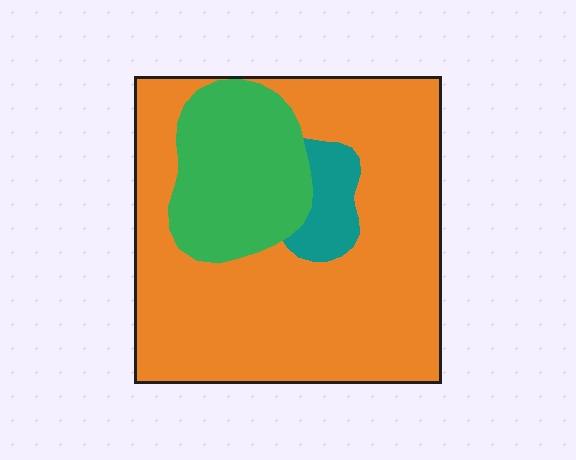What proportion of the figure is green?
Green takes up between a sixth and a third of the figure.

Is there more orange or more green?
Orange.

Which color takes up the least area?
Teal, at roughly 5%.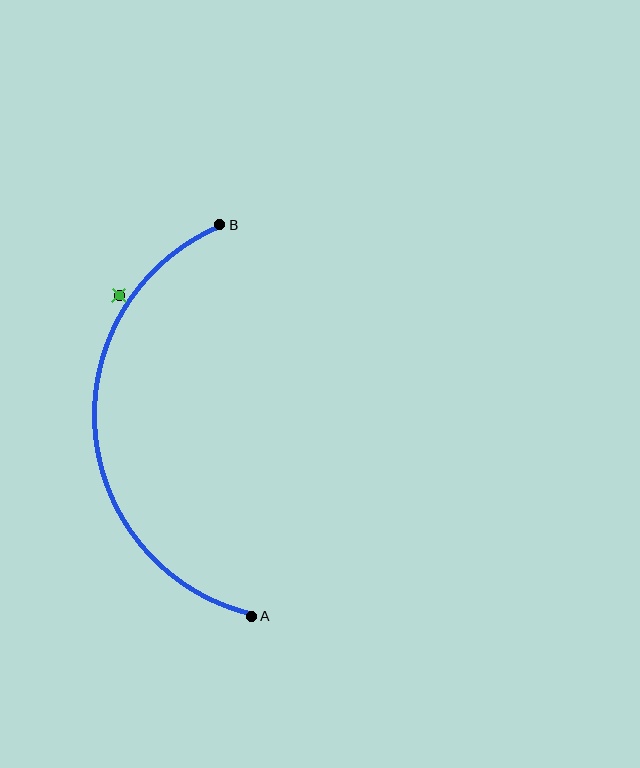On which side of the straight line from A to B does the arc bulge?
The arc bulges to the left of the straight line connecting A and B.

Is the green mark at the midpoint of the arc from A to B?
No — the green mark does not lie on the arc at all. It sits slightly outside the curve.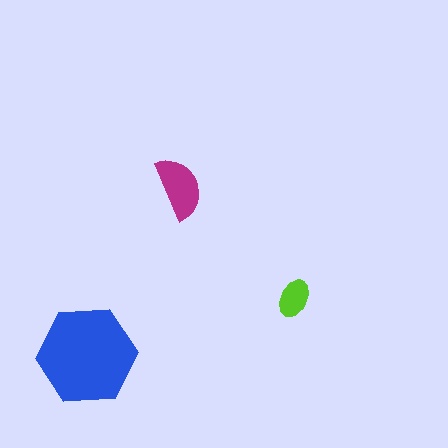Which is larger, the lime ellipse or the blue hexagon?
The blue hexagon.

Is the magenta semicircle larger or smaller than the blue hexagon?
Smaller.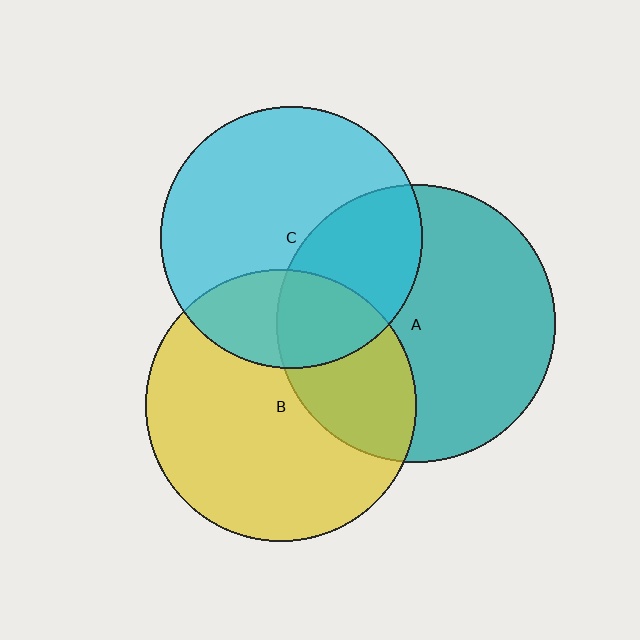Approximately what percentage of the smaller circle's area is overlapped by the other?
Approximately 35%.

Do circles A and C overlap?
Yes.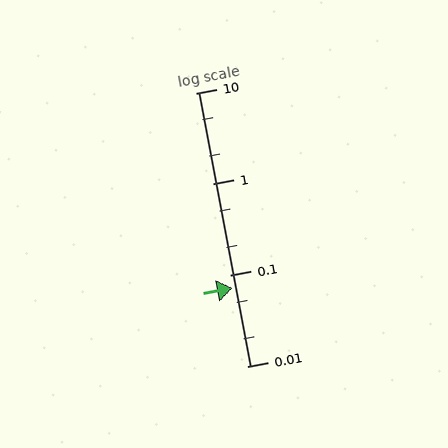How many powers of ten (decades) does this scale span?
The scale spans 3 decades, from 0.01 to 10.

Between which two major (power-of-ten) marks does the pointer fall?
The pointer is between 0.01 and 0.1.